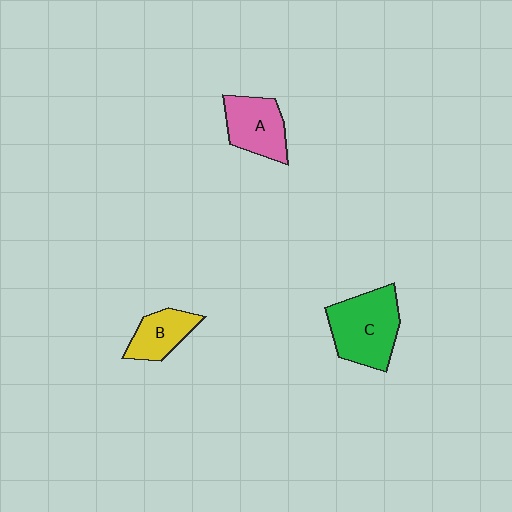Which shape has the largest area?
Shape C (green).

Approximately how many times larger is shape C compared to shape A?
Approximately 1.4 times.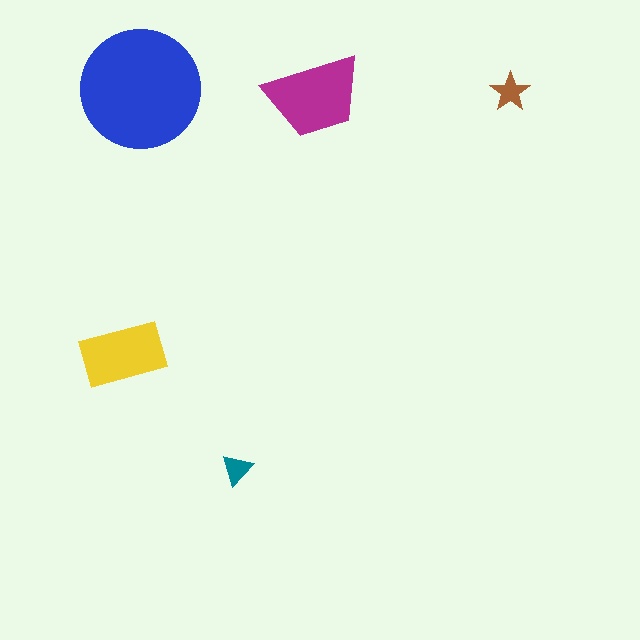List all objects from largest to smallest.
The blue circle, the magenta trapezoid, the yellow rectangle, the brown star, the teal triangle.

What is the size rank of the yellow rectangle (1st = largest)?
3rd.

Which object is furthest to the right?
The brown star is rightmost.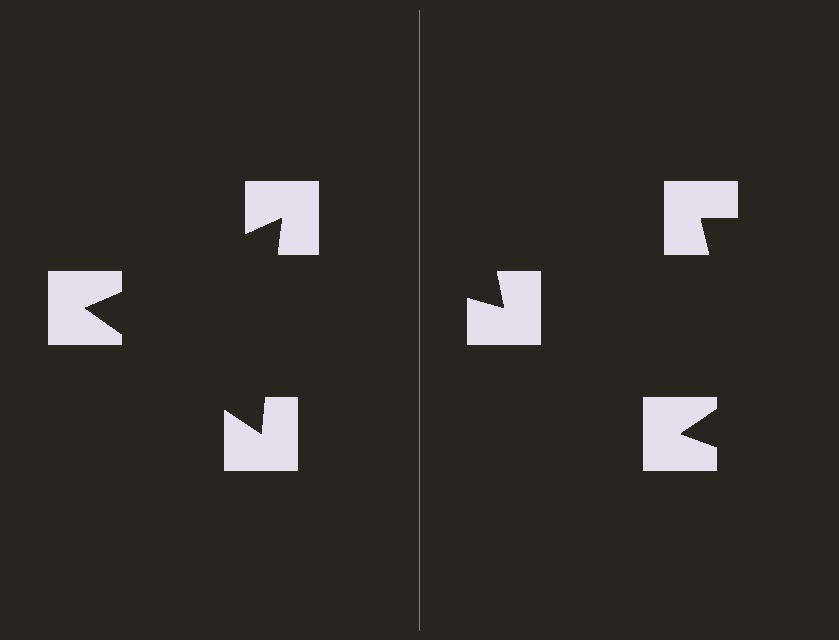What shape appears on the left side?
An illusory triangle.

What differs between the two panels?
The notched squares are positioned identically on both sides; only the wedge orientations differ. On the left they align to a triangle; on the right they are misaligned.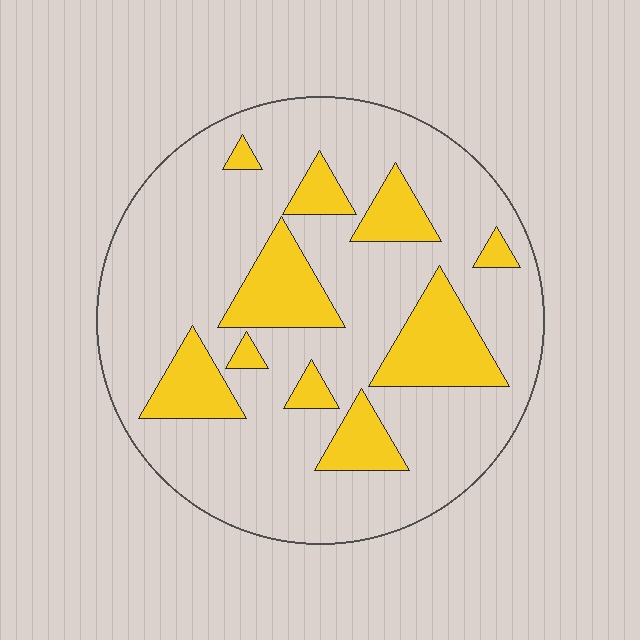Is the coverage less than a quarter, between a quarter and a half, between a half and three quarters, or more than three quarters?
Less than a quarter.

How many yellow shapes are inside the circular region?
10.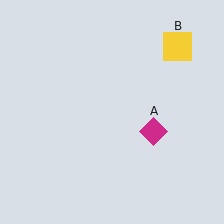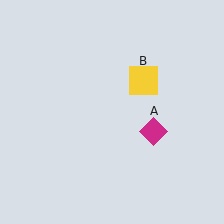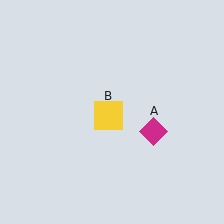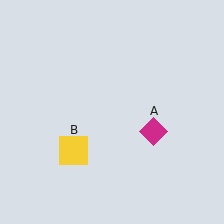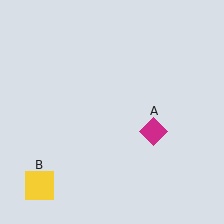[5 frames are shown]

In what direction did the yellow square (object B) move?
The yellow square (object B) moved down and to the left.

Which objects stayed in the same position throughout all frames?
Magenta diamond (object A) remained stationary.